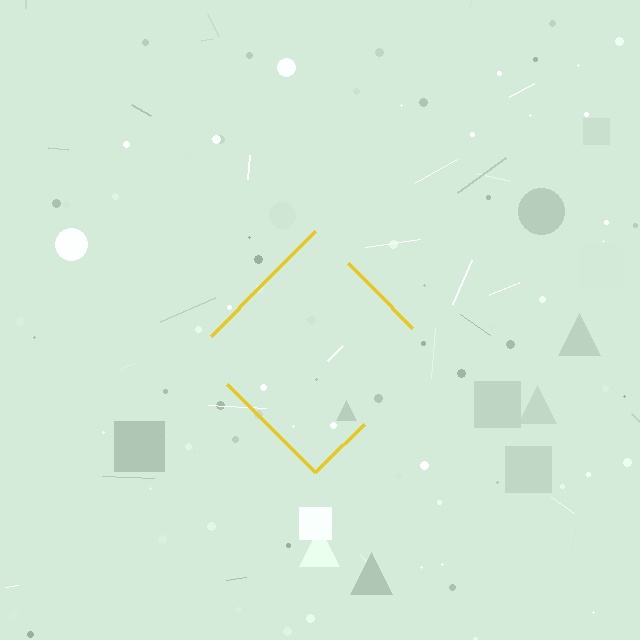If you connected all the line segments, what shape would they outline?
They would outline a diamond.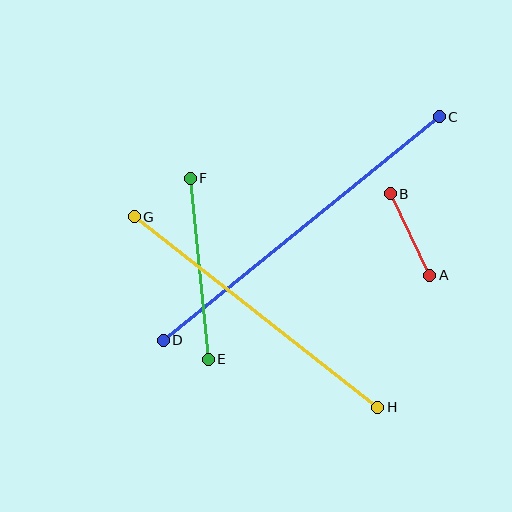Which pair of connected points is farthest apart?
Points C and D are farthest apart.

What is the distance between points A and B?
The distance is approximately 91 pixels.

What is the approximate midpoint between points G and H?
The midpoint is at approximately (256, 312) pixels.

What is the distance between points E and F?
The distance is approximately 182 pixels.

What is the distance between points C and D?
The distance is approximately 355 pixels.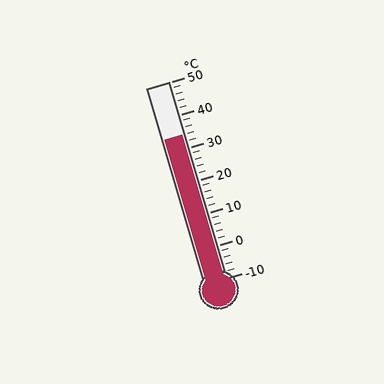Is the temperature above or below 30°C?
The temperature is above 30°C.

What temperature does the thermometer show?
The thermometer shows approximately 34°C.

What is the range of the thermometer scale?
The thermometer scale ranges from -10°C to 50°C.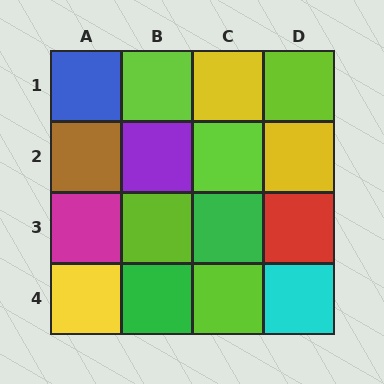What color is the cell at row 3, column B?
Lime.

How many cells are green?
2 cells are green.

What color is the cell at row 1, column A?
Blue.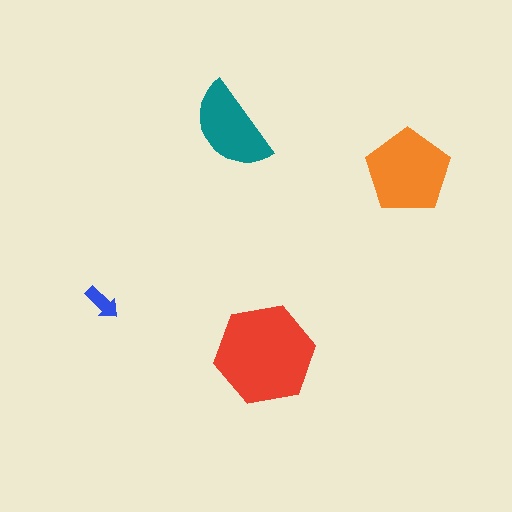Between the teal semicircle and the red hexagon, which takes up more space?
The red hexagon.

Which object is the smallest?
The blue arrow.